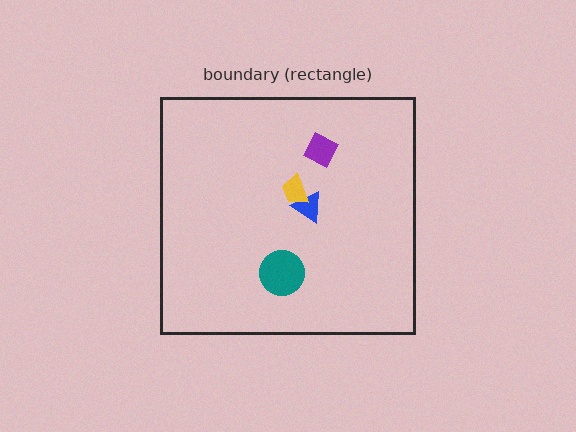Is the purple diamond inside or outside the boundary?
Inside.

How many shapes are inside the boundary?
4 inside, 0 outside.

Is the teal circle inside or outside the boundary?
Inside.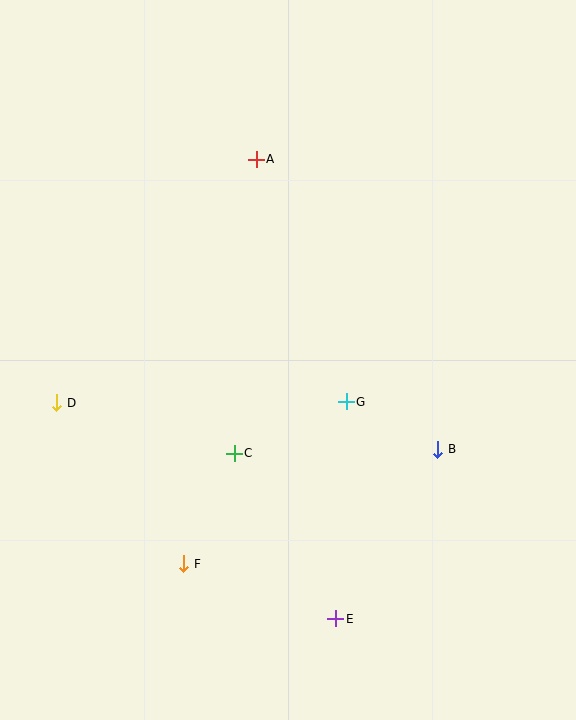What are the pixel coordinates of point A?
Point A is at (256, 159).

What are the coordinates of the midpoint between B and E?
The midpoint between B and E is at (387, 534).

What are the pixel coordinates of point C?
Point C is at (234, 453).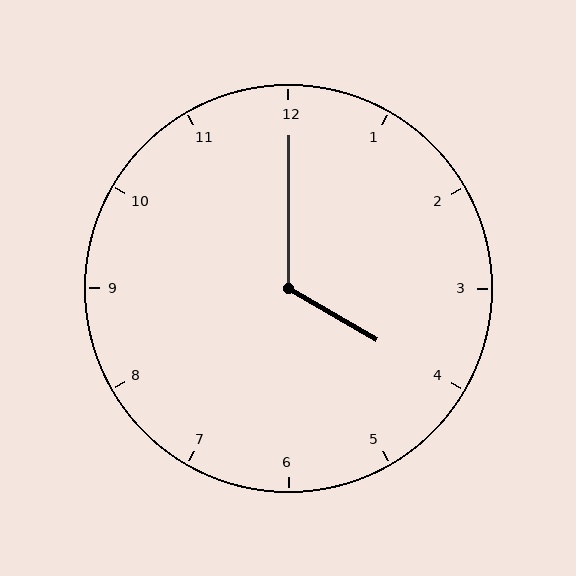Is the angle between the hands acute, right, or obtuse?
It is obtuse.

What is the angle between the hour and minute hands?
Approximately 120 degrees.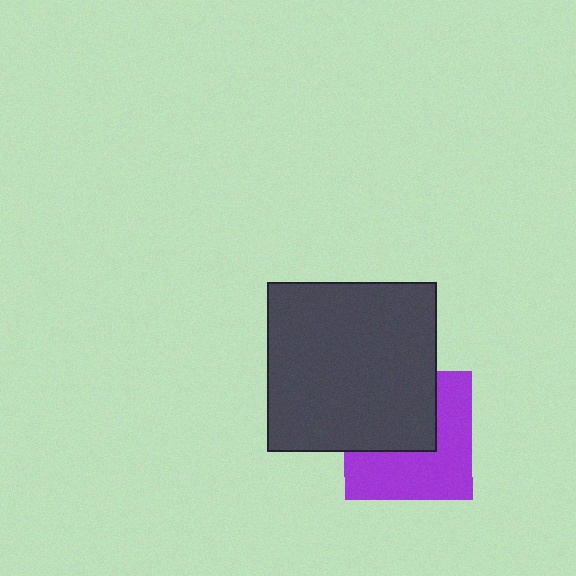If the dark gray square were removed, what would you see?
You would see the complete purple square.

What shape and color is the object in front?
The object in front is a dark gray square.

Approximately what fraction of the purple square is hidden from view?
Roughly 46% of the purple square is hidden behind the dark gray square.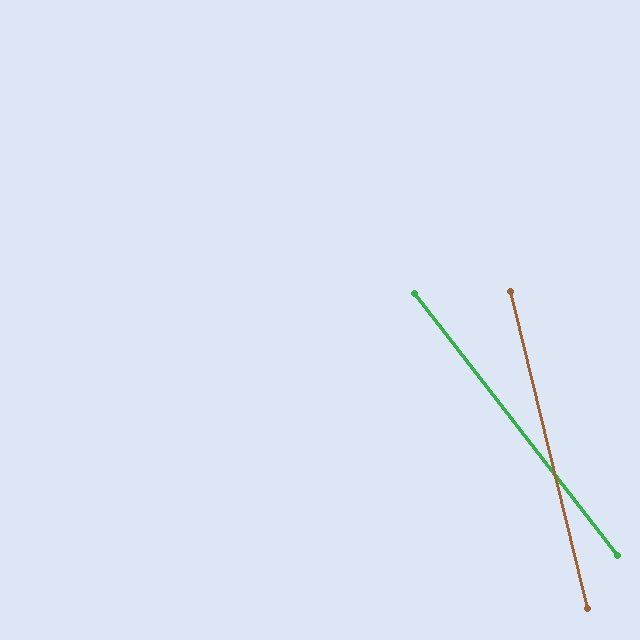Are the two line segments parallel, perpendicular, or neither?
Neither parallel nor perpendicular — they differ by about 24°.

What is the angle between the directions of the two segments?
Approximately 24 degrees.